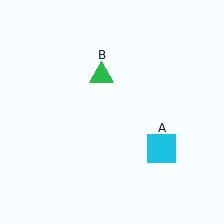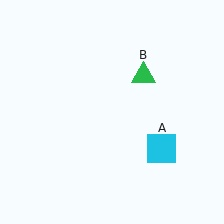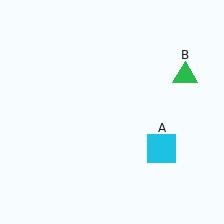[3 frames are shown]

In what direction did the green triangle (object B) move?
The green triangle (object B) moved right.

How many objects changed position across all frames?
1 object changed position: green triangle (object B).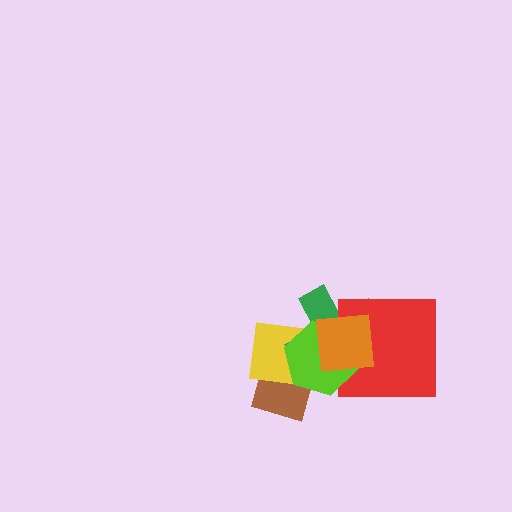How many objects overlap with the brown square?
2 objects overlap with the brown square.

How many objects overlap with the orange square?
3 objects overlap with the orange square.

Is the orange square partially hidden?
No, no other shape covers it.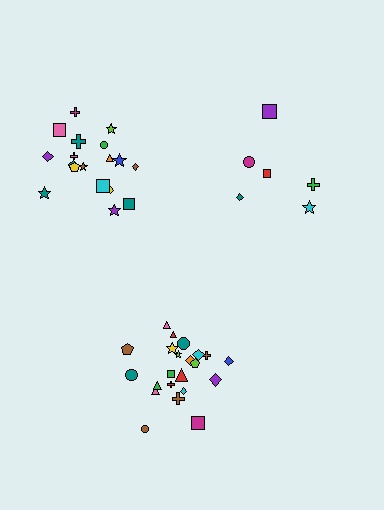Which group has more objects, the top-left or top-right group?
The top-left group.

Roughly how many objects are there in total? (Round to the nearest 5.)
Roughly 45 objects in total.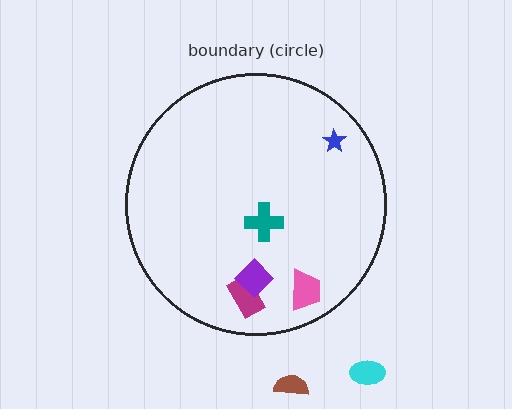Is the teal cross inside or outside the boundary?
Inside.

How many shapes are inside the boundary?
5 inside, 2 outside.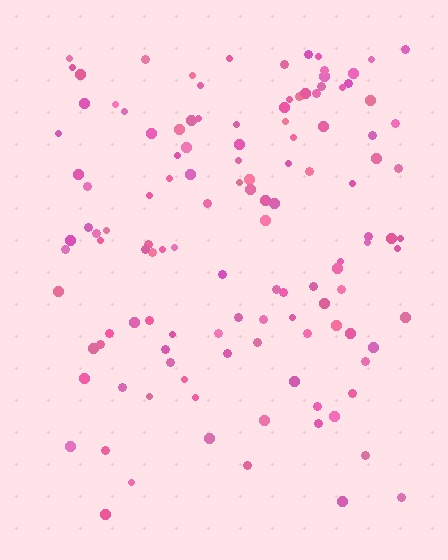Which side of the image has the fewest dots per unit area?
The bottom.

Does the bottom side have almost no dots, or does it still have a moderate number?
Still a moderate number, just noticeably fewer than the top.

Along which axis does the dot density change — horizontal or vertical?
Vertical.